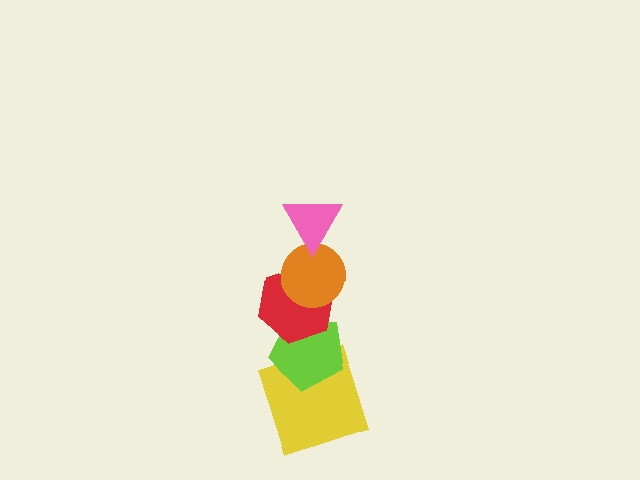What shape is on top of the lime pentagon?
The red hexagon is on top of the lime pentagon.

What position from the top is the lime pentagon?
The lime pentagon is 4th from the top.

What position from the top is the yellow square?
The yellow square is 5th from the top.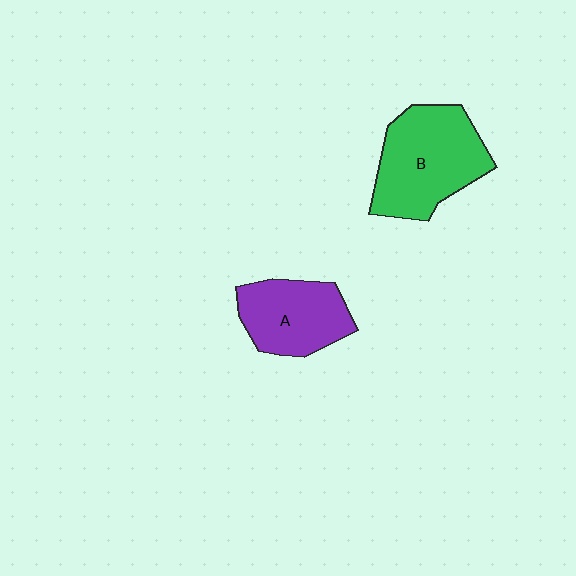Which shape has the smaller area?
Shape A (purple).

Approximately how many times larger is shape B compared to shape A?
Approximately 1.4 times.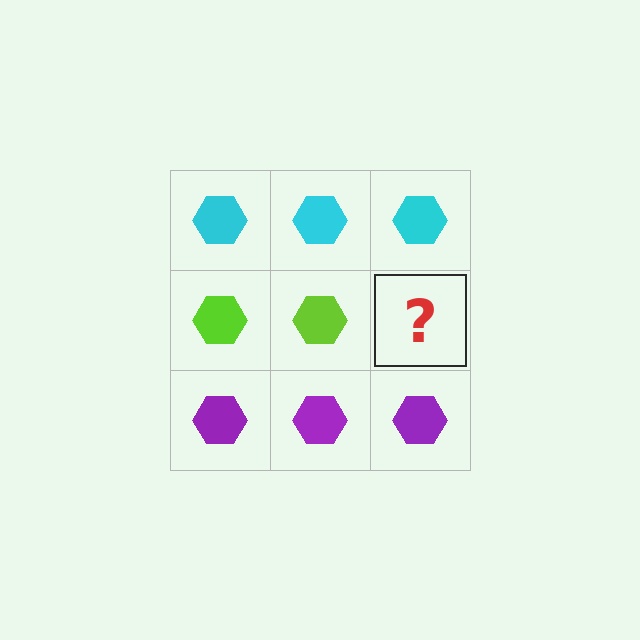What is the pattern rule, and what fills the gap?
The rule is that each row has a consistent color. The gap should be filled with a lime hexagon.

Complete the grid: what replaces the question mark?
The question mark should be replaced with a lime hexagon.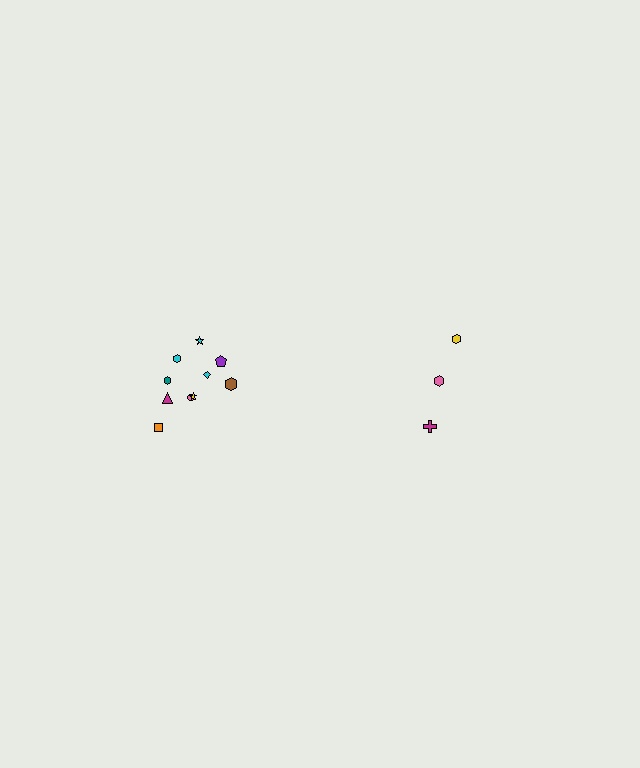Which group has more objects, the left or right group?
The left group.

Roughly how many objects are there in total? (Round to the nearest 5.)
Roughly 15 objects in total.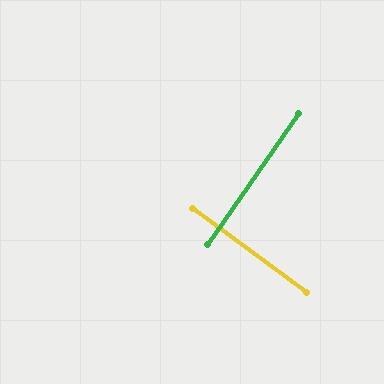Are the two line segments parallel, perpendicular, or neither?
Perpendicular — they meet at approximately 88°.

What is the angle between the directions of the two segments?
Approximately 88 degrees.